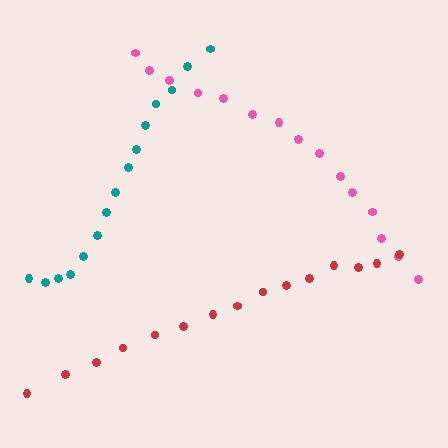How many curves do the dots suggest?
There are 3 distinct paths.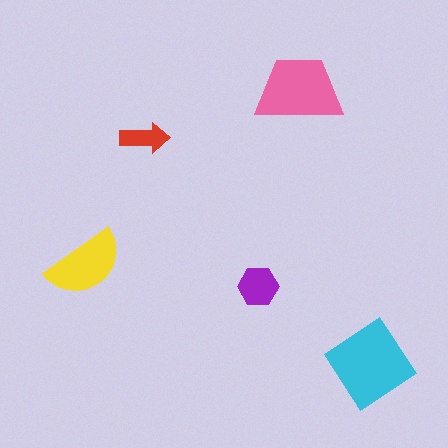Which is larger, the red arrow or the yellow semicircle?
The yellow semicircle.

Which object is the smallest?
The red arrow.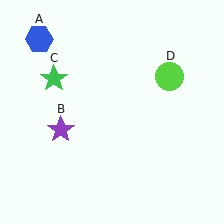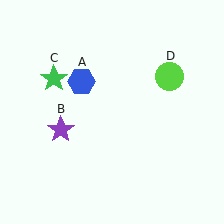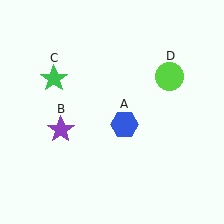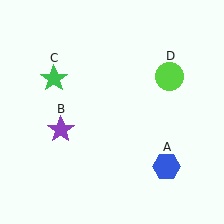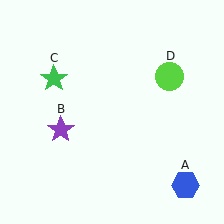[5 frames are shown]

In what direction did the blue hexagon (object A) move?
The blue hexagon (object A) moved down and to the right.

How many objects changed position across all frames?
1 object changed position: blue hexagon (object A).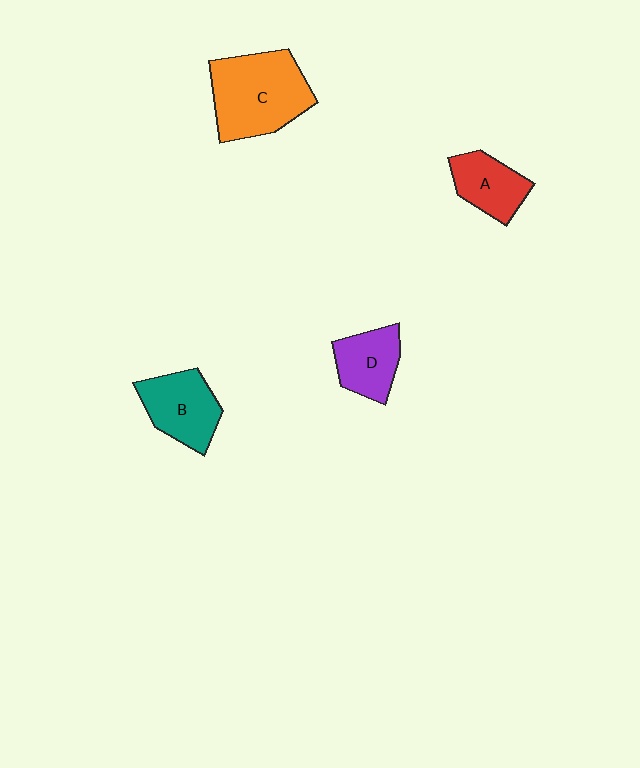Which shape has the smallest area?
Shape A (red).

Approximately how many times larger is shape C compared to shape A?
Approximately 1.9 times.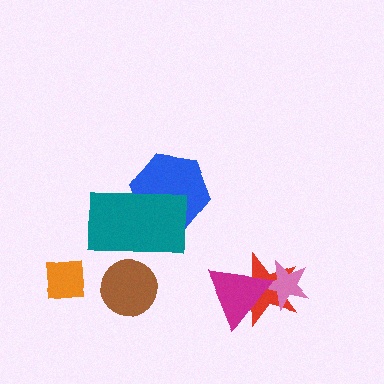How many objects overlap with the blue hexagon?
1 object overlaps with the blue hexagon.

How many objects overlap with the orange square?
0 objects overlap with the orange square.